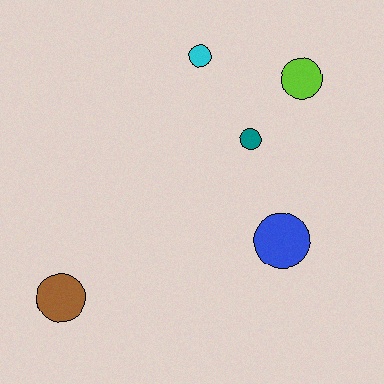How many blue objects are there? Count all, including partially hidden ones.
There is 1 blue object.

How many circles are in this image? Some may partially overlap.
There are 5 circles.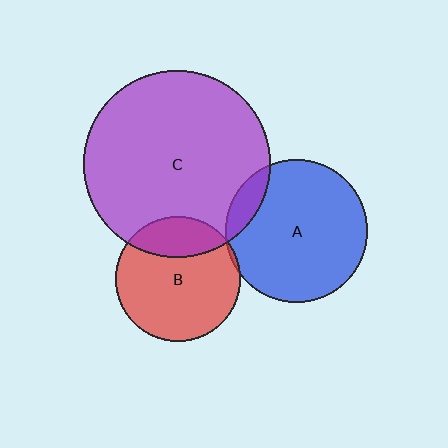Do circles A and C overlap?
Yes.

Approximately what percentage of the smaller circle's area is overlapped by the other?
Approximately 10%.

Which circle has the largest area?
Circle C (purple).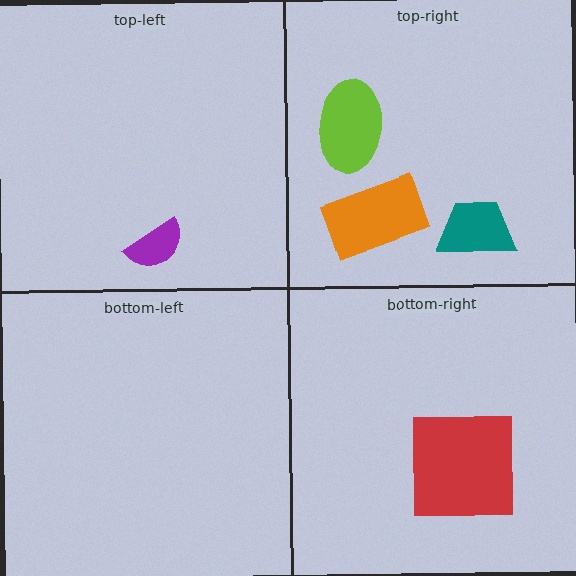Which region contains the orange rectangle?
The top-right region.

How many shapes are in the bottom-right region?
1.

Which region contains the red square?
The bottom-right region.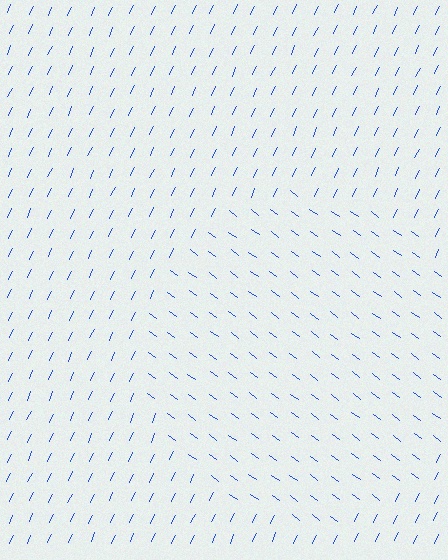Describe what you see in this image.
The image is filled with small blue line segments. A circle region in the image has lines oriented differently from the surrounding lines, creating a visible texture boundary.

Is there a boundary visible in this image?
Yes, there is a texture boundary formed by a change in line orientation.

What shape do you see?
I see a circle.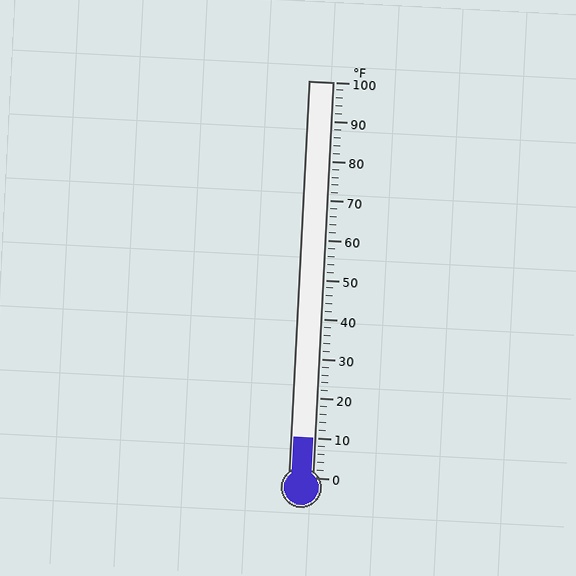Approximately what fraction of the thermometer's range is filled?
The thermometer is filled to approximately 10% of its range.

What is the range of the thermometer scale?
The thermometer scale ranges from 0°F to 100°F.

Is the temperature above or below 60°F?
The temperature is below 60°F.